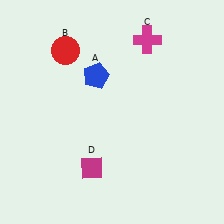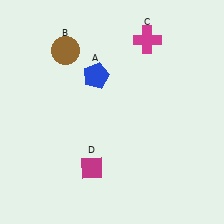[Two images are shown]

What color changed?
The circle (B) changed from red in Image 1 to brown in Image 2.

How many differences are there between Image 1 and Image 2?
There is 1 difference between the two images.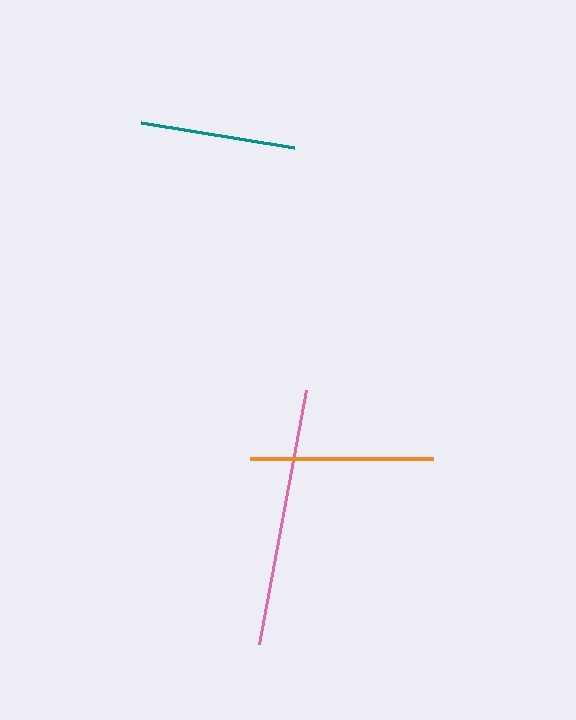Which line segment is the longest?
The pink line is the longest at approximately 258 pixels.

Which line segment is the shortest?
The teal line is the shortest at approximately 155 pixels.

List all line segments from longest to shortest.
From longest to shortest: pink, orange, teal.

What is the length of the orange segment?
The orange segment is approximately 183 pixels long.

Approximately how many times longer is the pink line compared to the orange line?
The pink line is approximately 1.4 times the length of the orange line.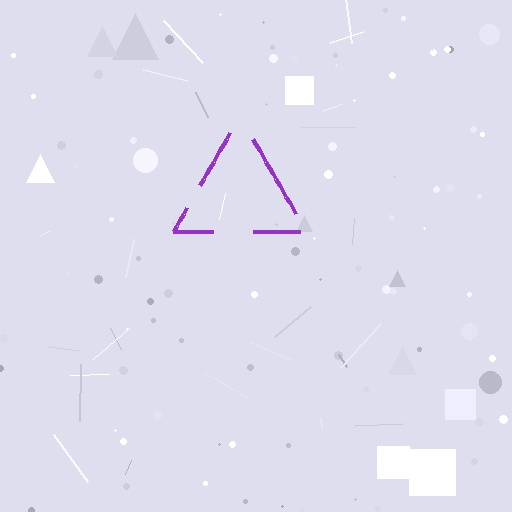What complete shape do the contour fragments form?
The contour fragments form a triangle.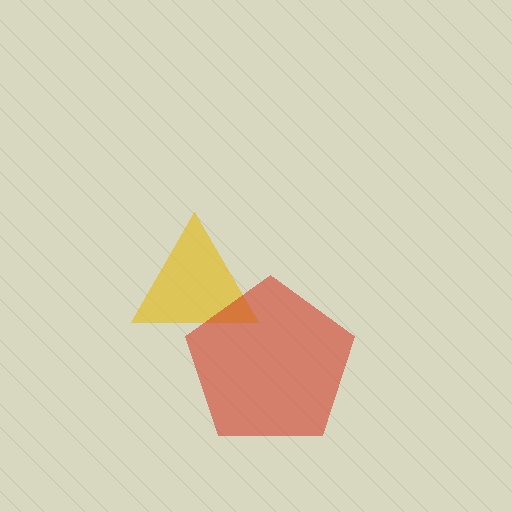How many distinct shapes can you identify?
There are 2 distinct shapes: a yellow triangle, a red pentagon.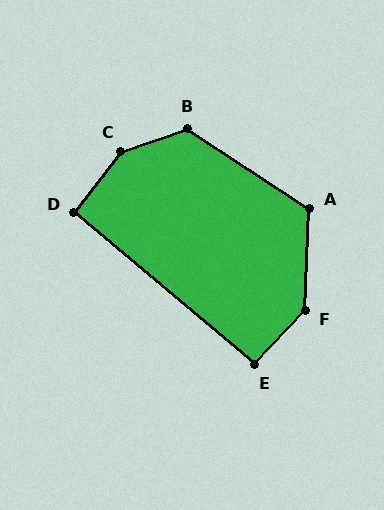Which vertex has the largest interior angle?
C, at approximately 146 degrees.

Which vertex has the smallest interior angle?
D, at approximately 93 degrees.